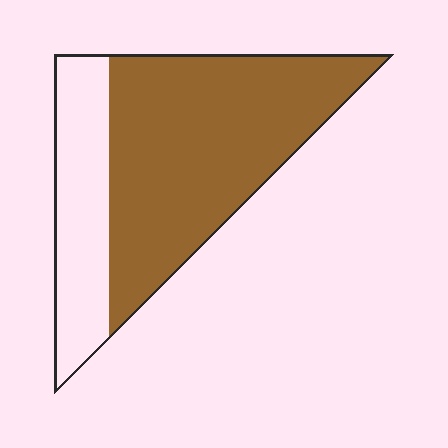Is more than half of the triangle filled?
Yes.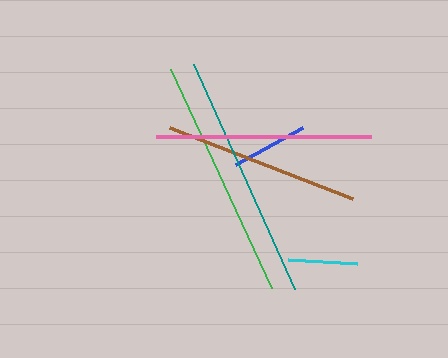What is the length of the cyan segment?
The cyan segment is approximately 69 pixels long.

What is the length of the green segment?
The green segment is approximately 241 pixels long.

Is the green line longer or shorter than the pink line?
The green line is longer than the pink line.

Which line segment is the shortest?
The cyan line is the shortest at approximately 69 pixels.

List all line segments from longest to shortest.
From longest to shortest: teal, green, pink, brown, blue, cyan.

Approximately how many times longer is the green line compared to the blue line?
The green line is approximately 3.2 times the length of the blue line.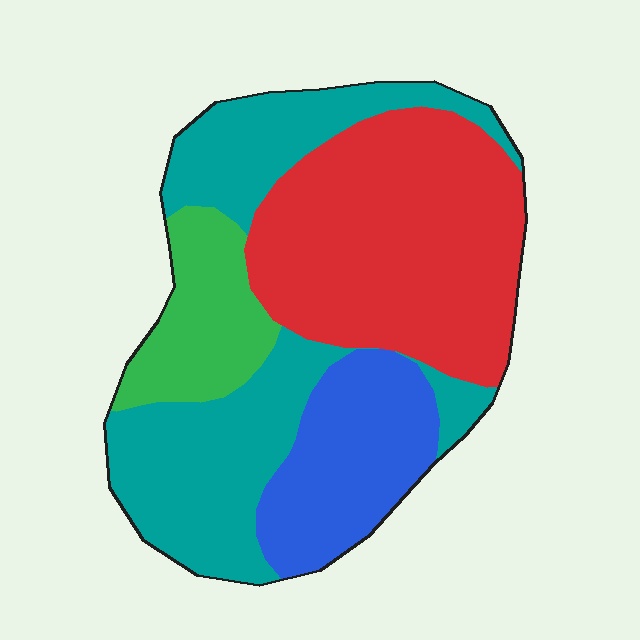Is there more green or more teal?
Teal.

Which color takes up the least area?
Green, at roughly 10%.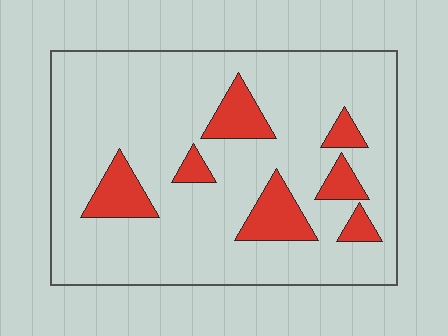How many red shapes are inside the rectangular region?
7.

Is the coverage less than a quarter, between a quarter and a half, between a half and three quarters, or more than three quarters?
Less than a quarter.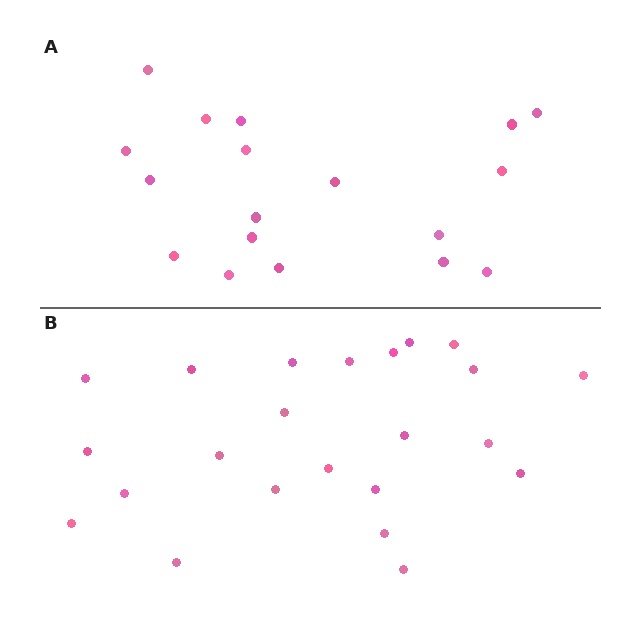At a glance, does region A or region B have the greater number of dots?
Region B (the bottom region) has more dots.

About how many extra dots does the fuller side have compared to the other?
Region B has about 5 more dots than region A.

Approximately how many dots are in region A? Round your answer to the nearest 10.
About 20 dots. (The exact count is 18, which rounds to 20.)